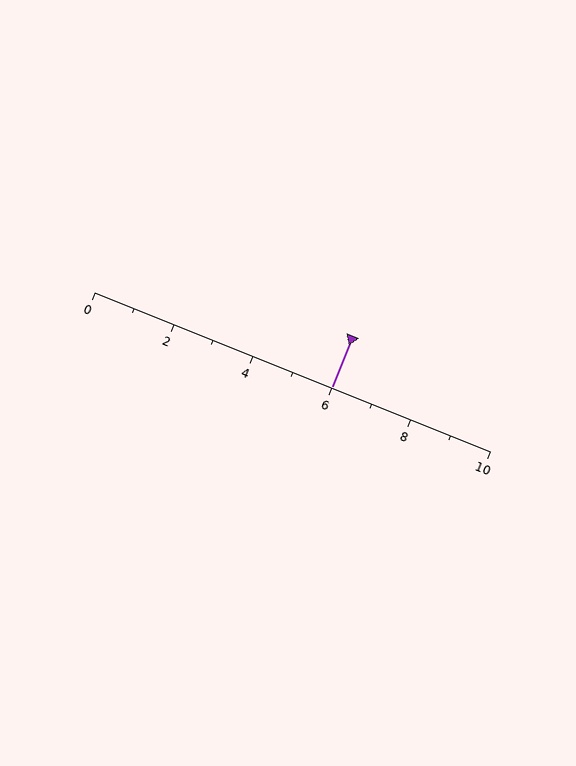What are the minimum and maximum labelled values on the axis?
The axis runs from 0 to 10.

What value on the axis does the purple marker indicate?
The marker indicates approximately 6.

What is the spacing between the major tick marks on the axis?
The major ticks are spaced 2 apart.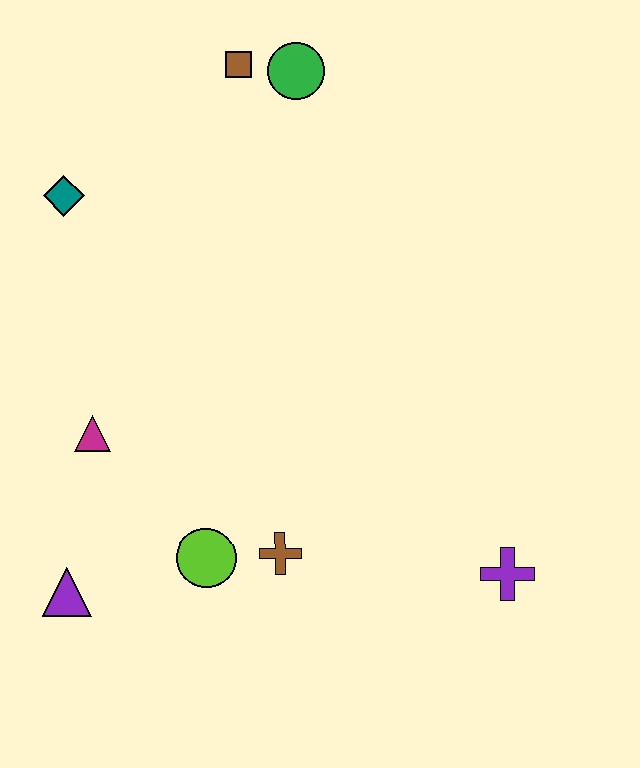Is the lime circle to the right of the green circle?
No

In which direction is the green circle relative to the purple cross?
The green circle is above the purple cross.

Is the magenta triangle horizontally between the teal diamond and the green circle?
Yes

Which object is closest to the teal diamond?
The brown square is closest to the teal diamond.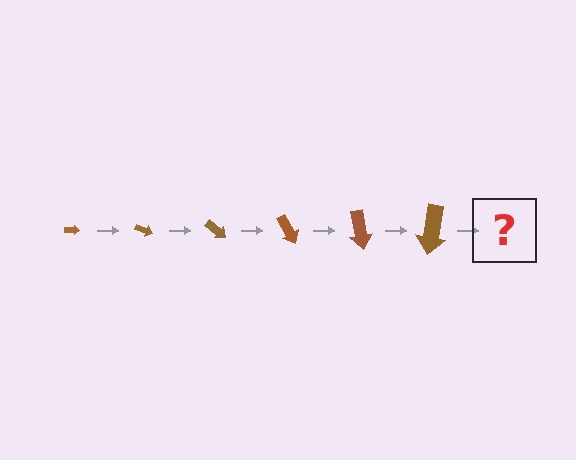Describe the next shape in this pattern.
It should be an arrow, larger than the previous one and rotated 120 degrees from the start.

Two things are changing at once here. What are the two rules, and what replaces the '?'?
The two rules are that the arrow grows larger each step and it rotates 20 degrees each step. The '?' should be an arrow, larger than the previous one and rotated 120 degrees from the start.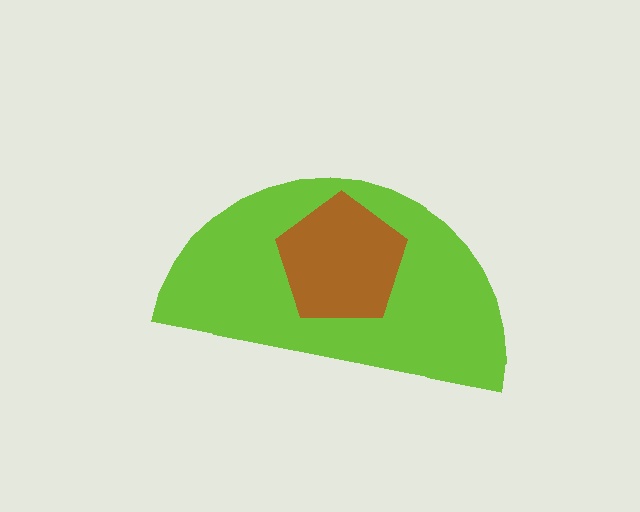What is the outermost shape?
The lime semicircle.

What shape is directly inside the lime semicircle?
The brown pentagon.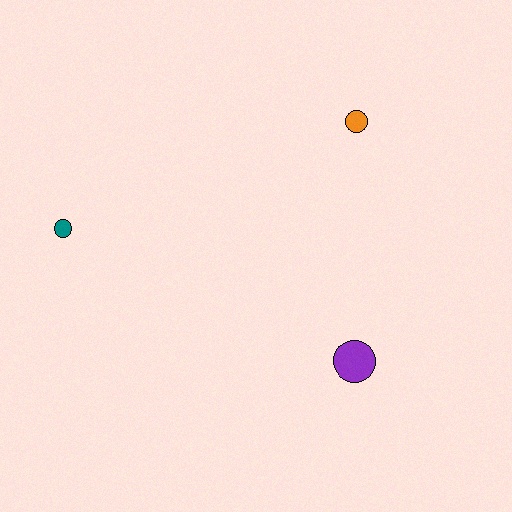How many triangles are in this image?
There are no triangles.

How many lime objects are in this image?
There are no lime objects.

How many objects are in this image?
There are 3 objects.